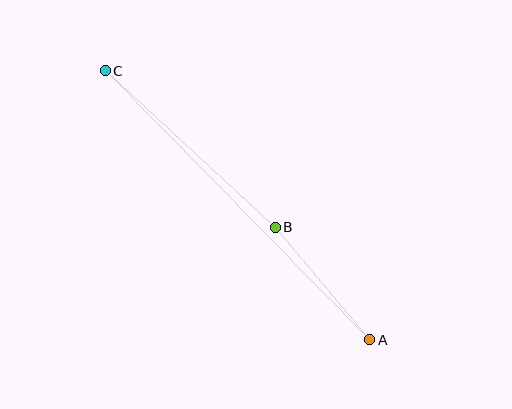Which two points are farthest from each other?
Points A and C are farthest from each other.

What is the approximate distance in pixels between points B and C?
The distance between B and C is approximately 231 pixels.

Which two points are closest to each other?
Points A and B are closest to each other.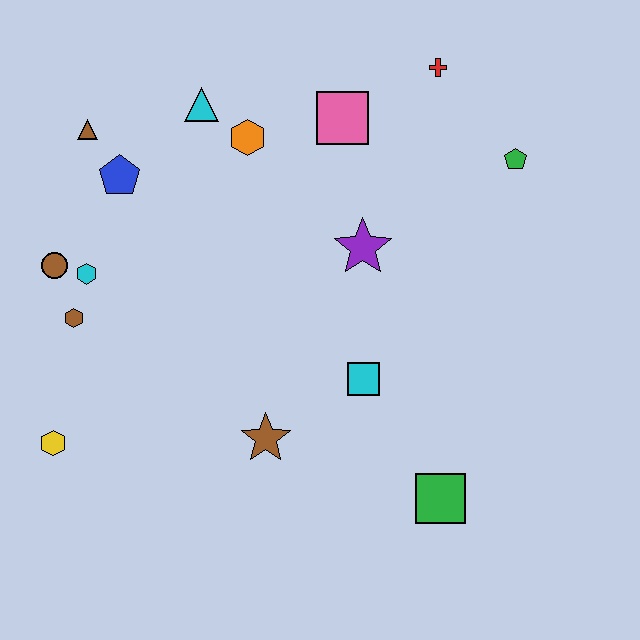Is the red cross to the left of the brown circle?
No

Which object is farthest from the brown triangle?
The green square is farthest from the brown triangle.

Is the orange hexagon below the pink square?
Yes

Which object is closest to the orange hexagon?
The cyan triangle is closest to the orange hexagon.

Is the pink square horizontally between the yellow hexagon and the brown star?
No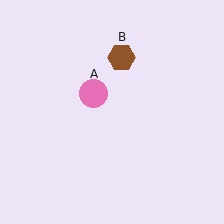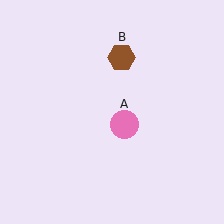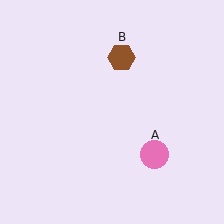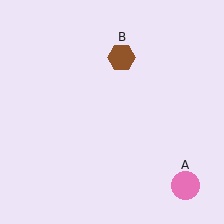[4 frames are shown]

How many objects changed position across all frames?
1 object changed position: pink circle (object A).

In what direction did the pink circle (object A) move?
The pink circle (object A) moved down and to the right.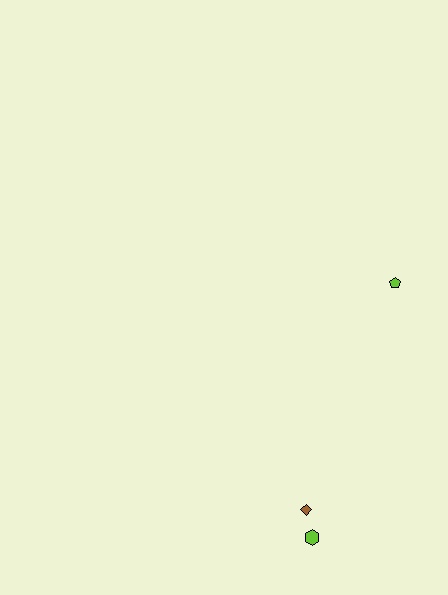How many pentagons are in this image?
There is 1 pentagon.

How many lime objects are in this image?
There are 2 lime objects.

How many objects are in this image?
There are 3 objects.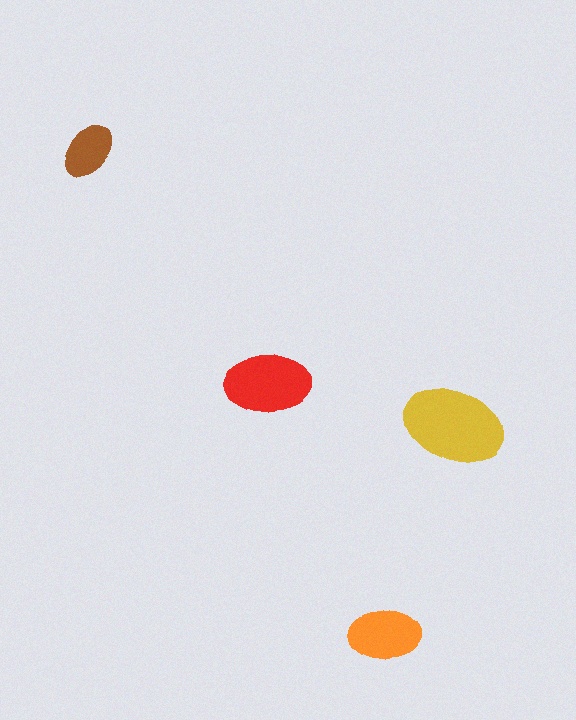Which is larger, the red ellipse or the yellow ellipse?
The yellow one.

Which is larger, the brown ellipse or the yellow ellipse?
The yellow one.